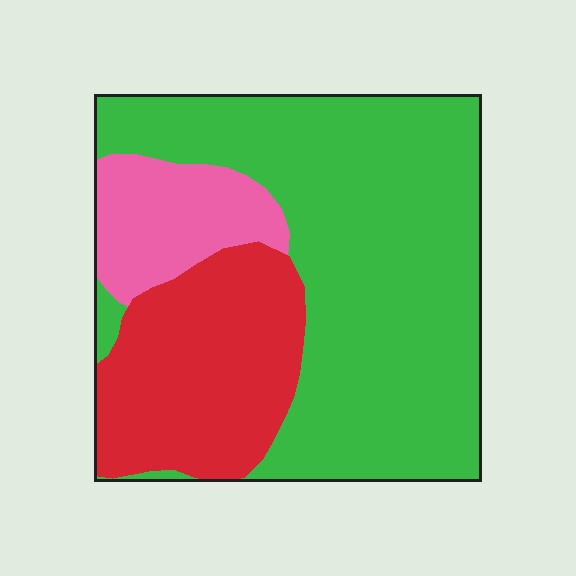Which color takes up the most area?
Green, at roughly 60%.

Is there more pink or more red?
Red.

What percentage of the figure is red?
Red takes up between a quarter and a half of the figure.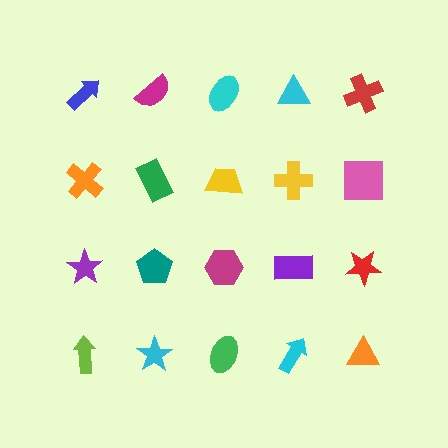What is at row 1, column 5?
A red cross.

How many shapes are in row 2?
5 shapes.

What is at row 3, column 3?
A magenta hexagon.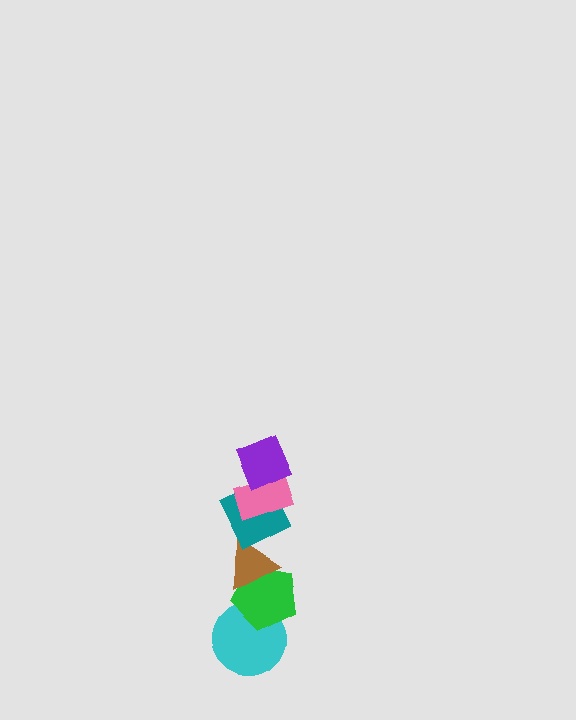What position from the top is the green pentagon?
The green pentagon is 5th from the top.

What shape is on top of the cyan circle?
The green pentagon is on top of the cyan circle.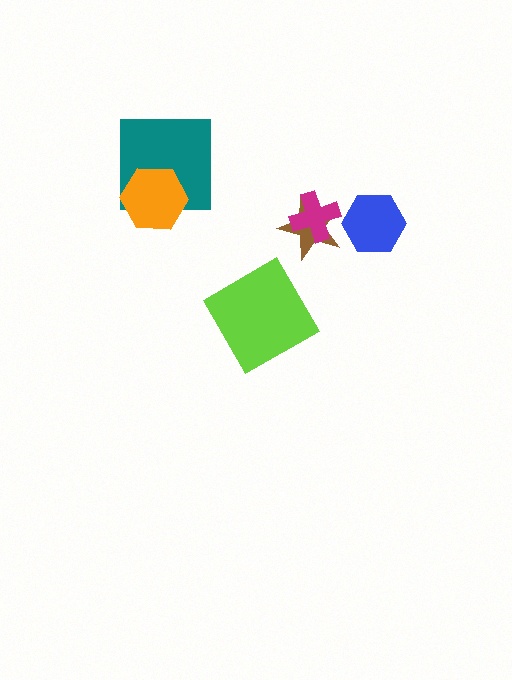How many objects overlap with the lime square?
0 objects overlap with the lime square.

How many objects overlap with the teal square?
1 object overlaps with the teal square.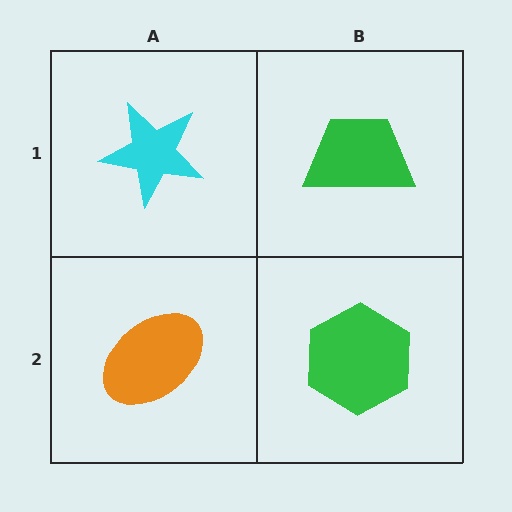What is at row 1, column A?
A cyan star.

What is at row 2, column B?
A green hexagon.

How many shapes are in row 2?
2 shapes.